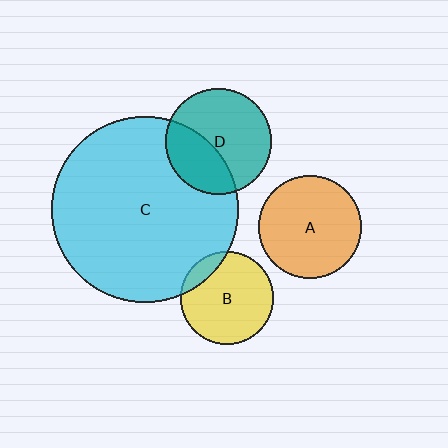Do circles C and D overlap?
Yes.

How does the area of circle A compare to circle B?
Approximately 1.2 times.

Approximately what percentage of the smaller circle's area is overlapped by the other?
Approximately 35%.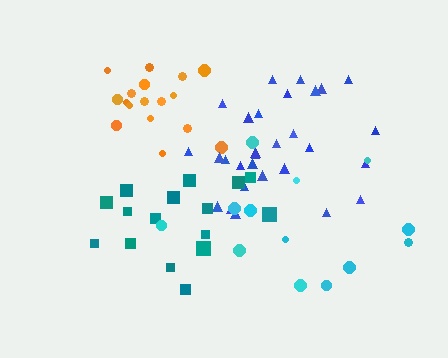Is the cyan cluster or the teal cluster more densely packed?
Teal.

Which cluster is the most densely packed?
Orange.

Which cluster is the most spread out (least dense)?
Cyan.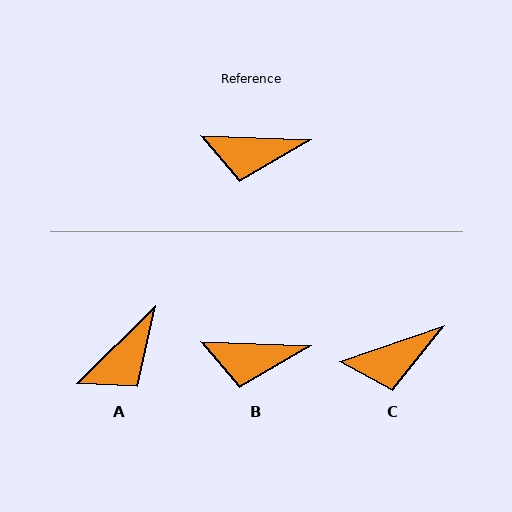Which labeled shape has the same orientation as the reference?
B.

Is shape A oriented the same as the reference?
No, it is off by about 47 degrees.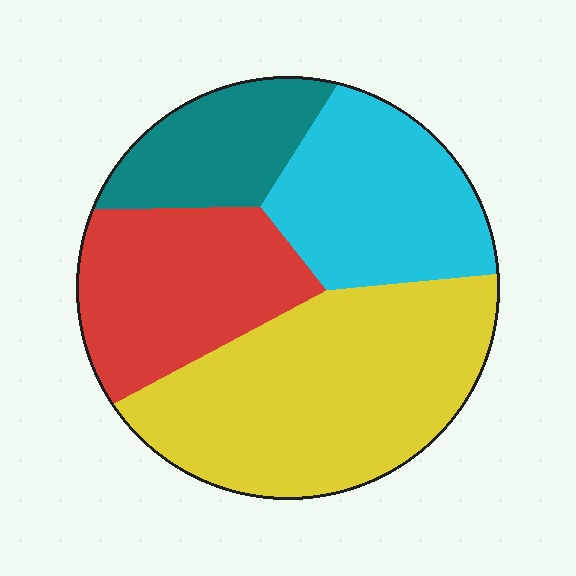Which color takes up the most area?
Yellow, at roughly 40%.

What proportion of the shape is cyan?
Cyan takes up about one quarter (1/4) of the shape.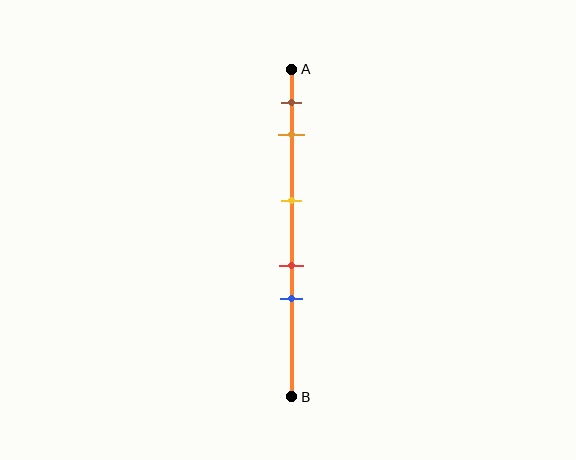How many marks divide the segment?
There are 5 marks dividing the segment.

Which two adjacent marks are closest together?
The red and blue marks are the closest adjacent pair.